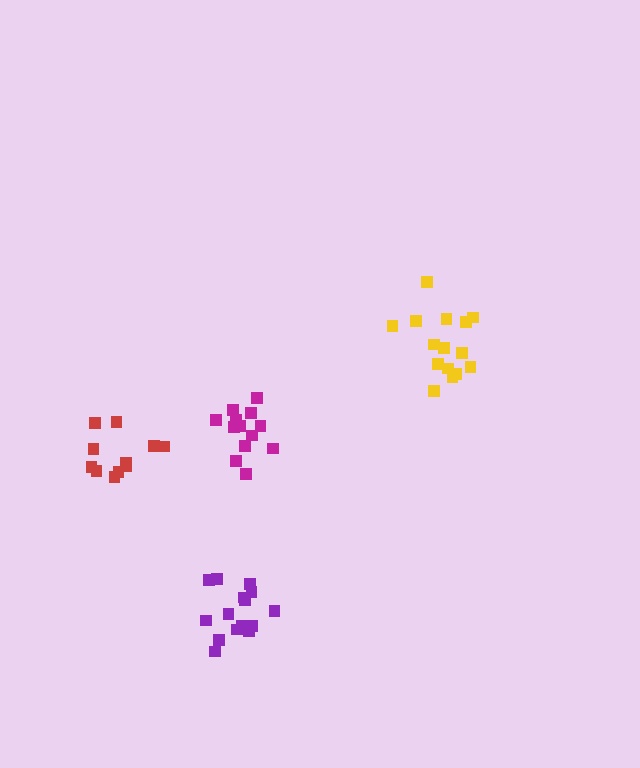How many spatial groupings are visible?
There are 4 spatial groupings.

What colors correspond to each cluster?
The clusters are colored: purple, red, yellow, magenta.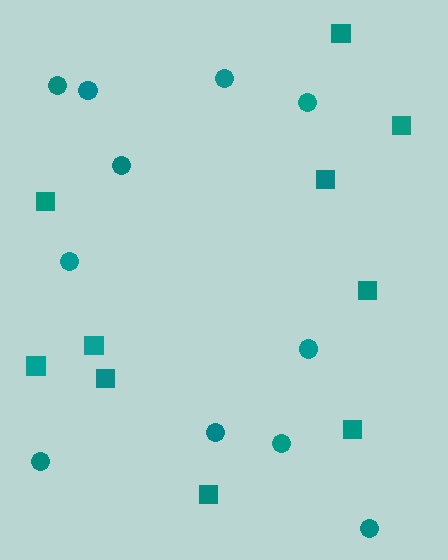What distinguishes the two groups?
There are 2 groups: one group of squares (10) and one group of circles (11).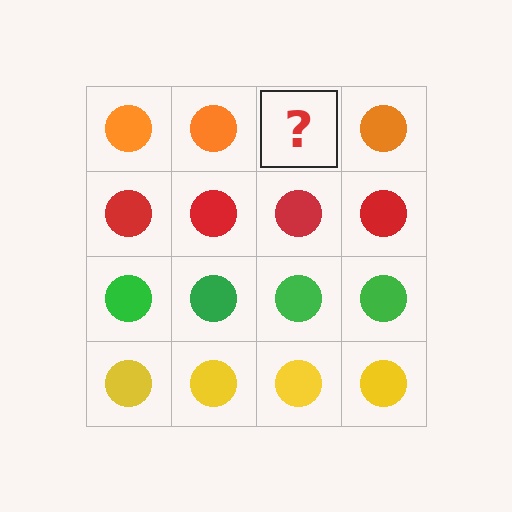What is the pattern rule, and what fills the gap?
The rule is that each row has a consistent color. The gap should be filled with an orange circle.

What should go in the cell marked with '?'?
The missing cell should contain an orange circle.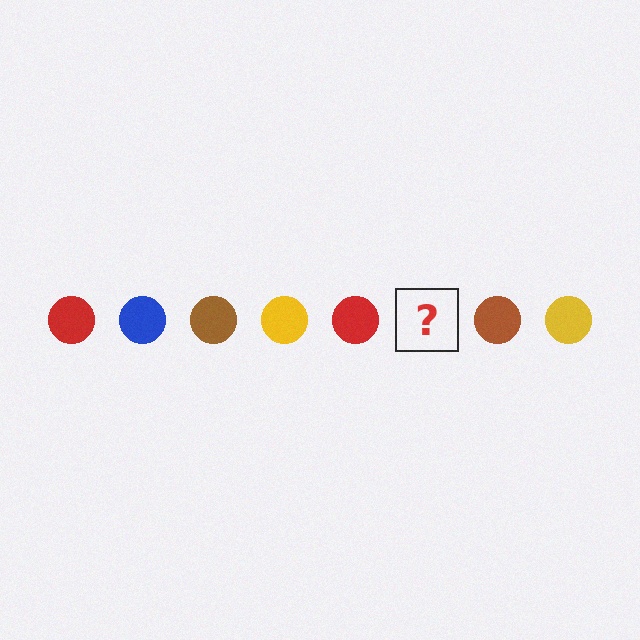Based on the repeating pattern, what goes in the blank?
The blank should be a blue circle.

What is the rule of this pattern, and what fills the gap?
The rule is that the pattern cycles through red, blue, brown, yellow circles. The gap should be filled with a blue circle.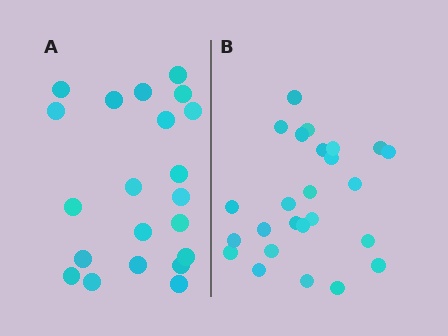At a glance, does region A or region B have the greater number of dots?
Region B (the right region) has more dots.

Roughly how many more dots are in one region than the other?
Region B has about 4 more dots than region A.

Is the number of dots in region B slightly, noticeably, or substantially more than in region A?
Region B has only slightly more — the two regions are fairly close. The ratio is roughly 1.2 to 1.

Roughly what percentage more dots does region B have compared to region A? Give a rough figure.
About 20% more.